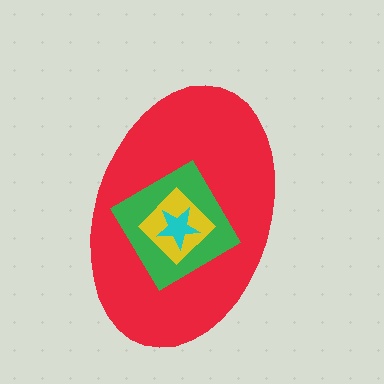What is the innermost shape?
The cyan star.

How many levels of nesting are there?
4.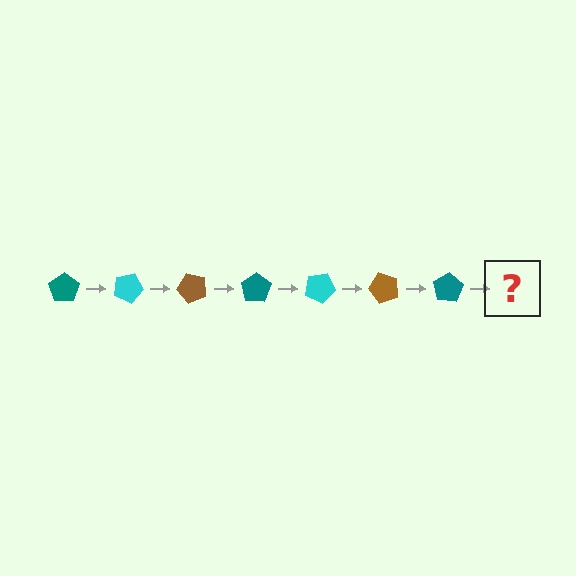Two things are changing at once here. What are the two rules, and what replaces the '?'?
The two rules are that it rotates 25 degrees each step and the color cycles through teal, cyan, and brown. The '?' should be a cyan pentagon, rotated 175 degrees from the start.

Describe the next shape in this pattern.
It should be a cyan pentagon, rotated 175 degrees from the start.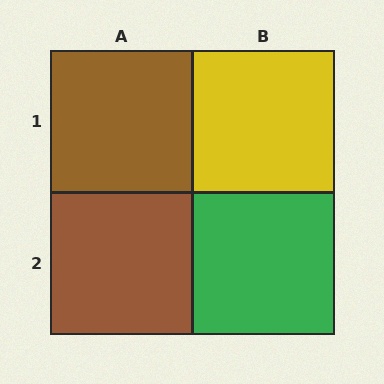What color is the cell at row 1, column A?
Brown.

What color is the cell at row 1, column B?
Yellow.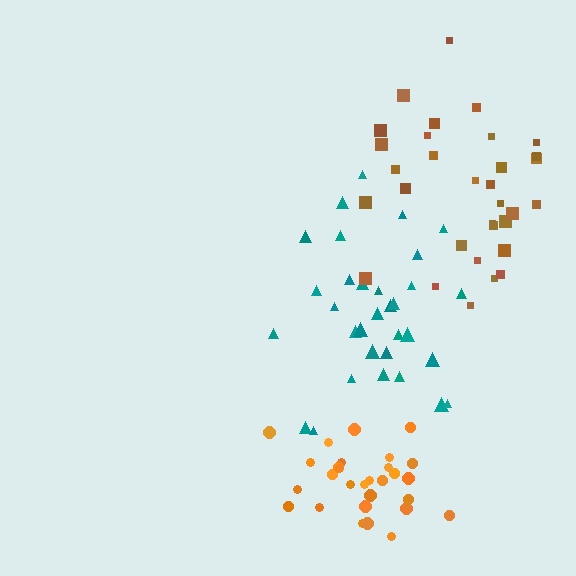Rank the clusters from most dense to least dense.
orange, teal, brown.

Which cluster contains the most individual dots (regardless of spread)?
Brown (33).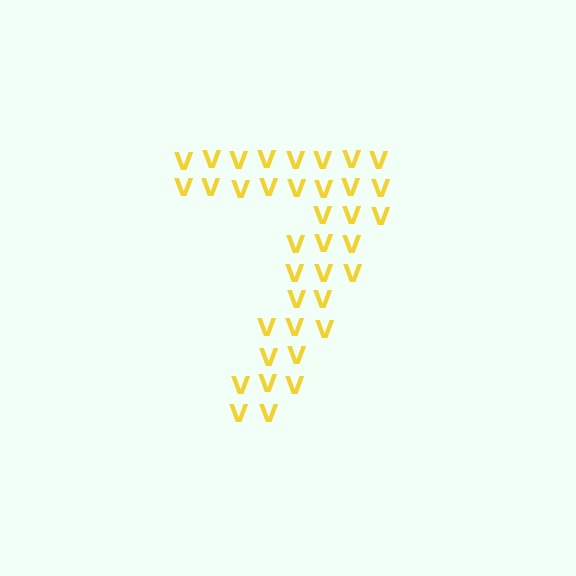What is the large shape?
The large shape is the digit 7.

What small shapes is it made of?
It is made of small letter V's.